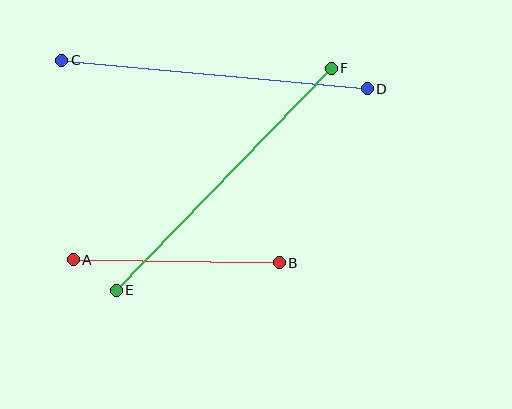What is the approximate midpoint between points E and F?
The midpoint is at approximately (224, 179) pixels.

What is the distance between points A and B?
The distance is approximately 206 pixels.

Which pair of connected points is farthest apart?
Points E and F are farthest apart.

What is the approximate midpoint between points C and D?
The midpoint is at approximately (214, 75) pixels.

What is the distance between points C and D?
The distance is approximately 307 pixels.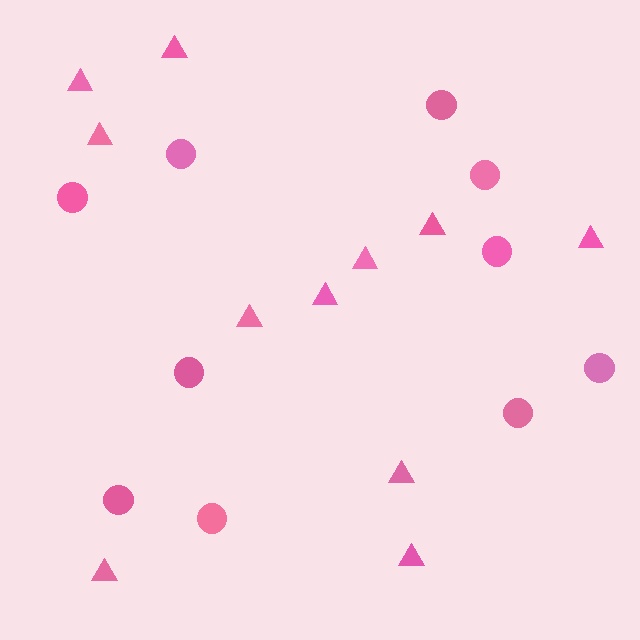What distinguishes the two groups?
There are 2 groups: one group of triangles (11) and one group of circles (10).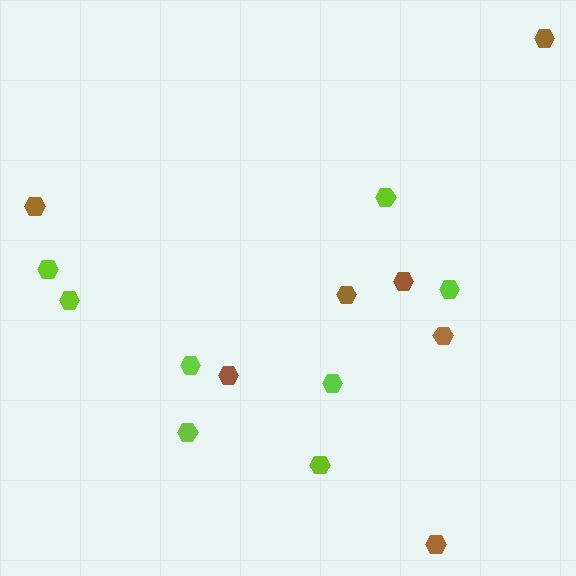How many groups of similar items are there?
There are 2 groups: one group of brown hexagons (7) and one group of lime hexagons (8).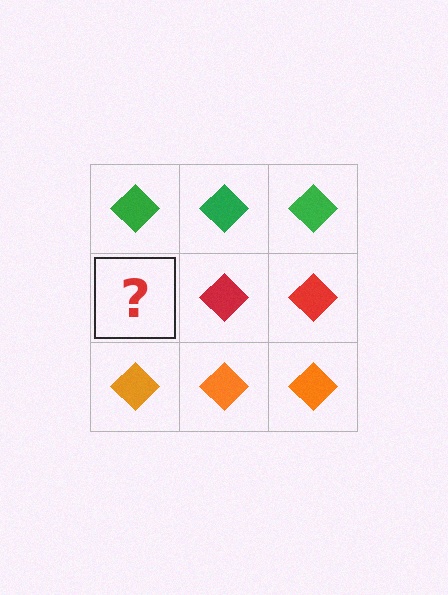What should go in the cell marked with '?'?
The missing cell should contain a red diamond.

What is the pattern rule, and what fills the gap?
The rule is that each row has a consistent color. The gap should be filled with a red diamond.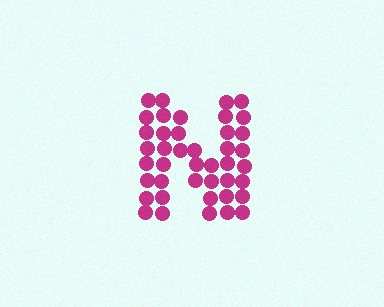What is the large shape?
The large shape is the letter N.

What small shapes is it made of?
It is made of small circles.